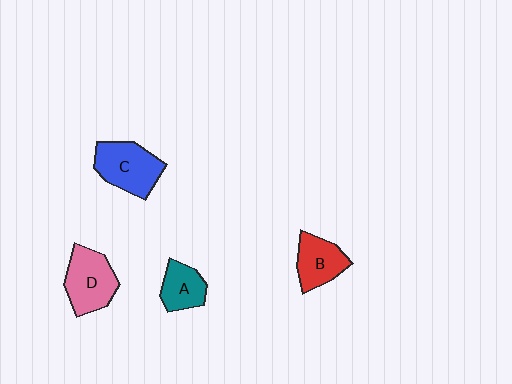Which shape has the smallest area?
Shape A (teal).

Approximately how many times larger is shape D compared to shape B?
Approximately 1.3 times.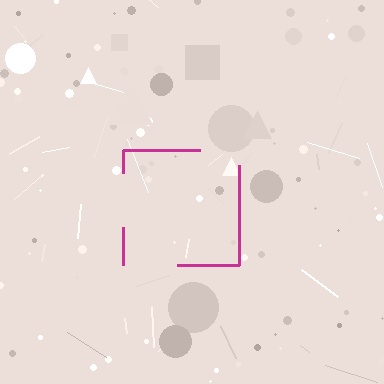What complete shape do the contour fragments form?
The contour fragments form a square.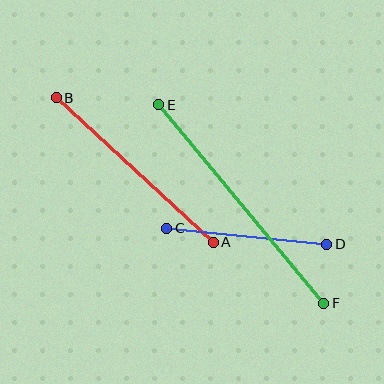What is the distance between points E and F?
The distance is approximately 258 pixels.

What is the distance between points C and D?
The distance is approximately 161 pixels.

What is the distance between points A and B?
The distance is approximately 213 pixels.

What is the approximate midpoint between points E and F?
The midpoint is at approximately (241, 204) pixels.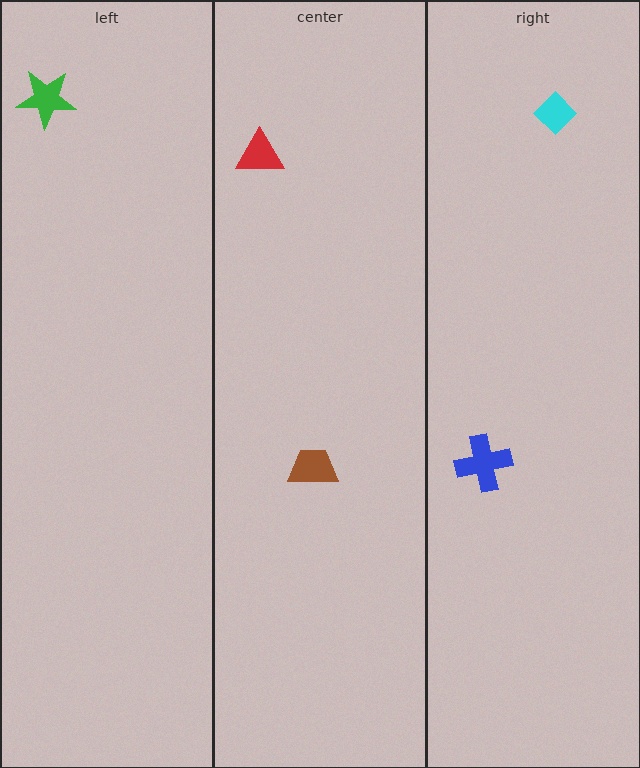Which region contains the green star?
The left region.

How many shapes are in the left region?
1.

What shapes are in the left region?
The green star.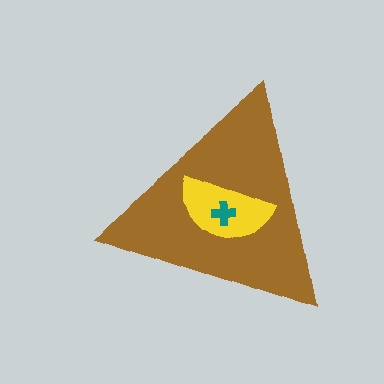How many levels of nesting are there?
3.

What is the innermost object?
The teal cross.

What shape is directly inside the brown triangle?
The yellow semicircle.